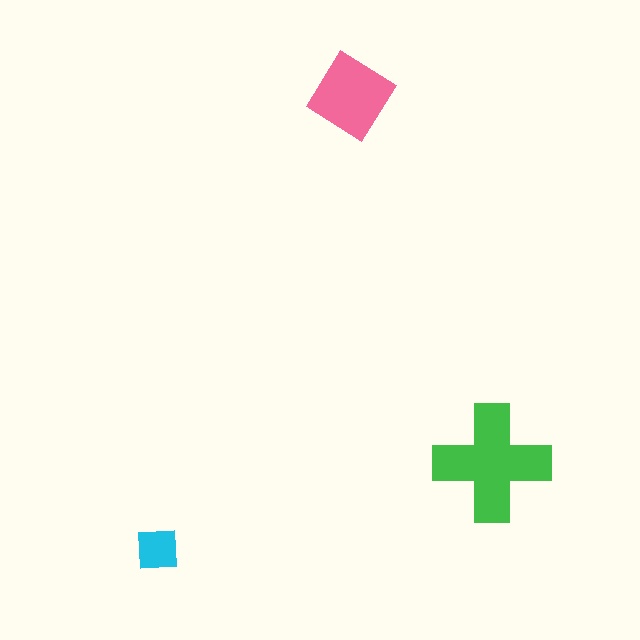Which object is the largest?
The green cross.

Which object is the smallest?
The cyan square.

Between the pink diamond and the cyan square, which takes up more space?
The pink diamond.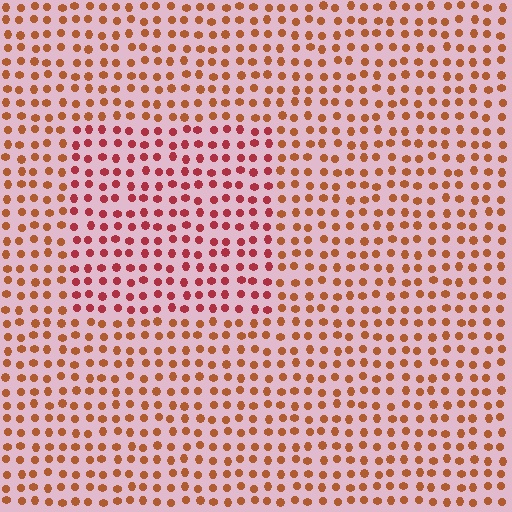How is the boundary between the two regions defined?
The boundary is defined purely by a slight shift in hue (about 30 degrees). Spacing, size, and orientation are identical on both sides.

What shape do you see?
I see a rectangle.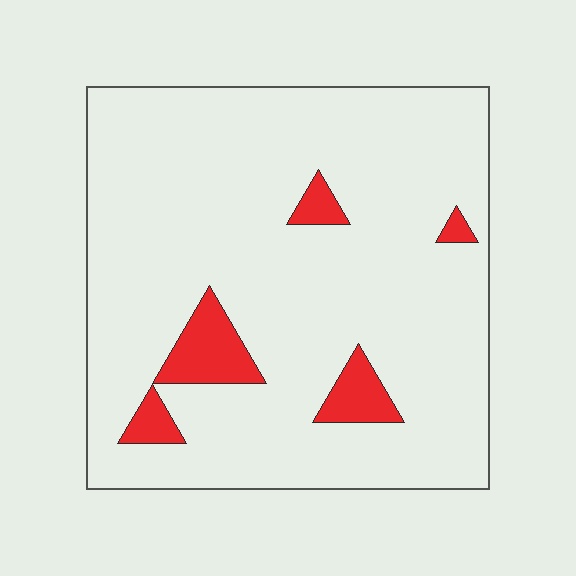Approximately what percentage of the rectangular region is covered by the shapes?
Approximately 10%.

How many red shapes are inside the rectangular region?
5.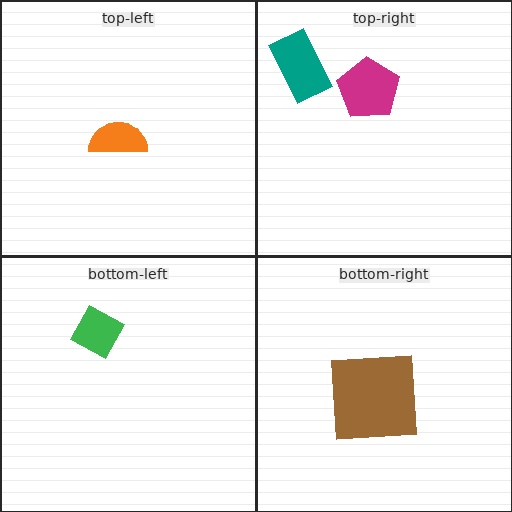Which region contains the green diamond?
The bottom-left region.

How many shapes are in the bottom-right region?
1.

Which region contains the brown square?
The bottom-right region.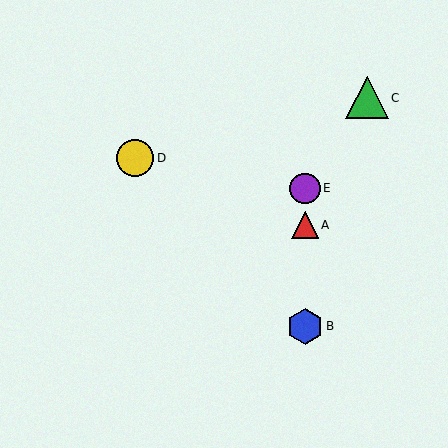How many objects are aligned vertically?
3 objects (A, B, E) are aligned vertically.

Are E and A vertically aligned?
Yes, both are at x≈305.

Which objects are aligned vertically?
Objects A, B, E are aligned vertically.